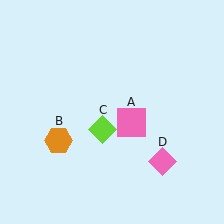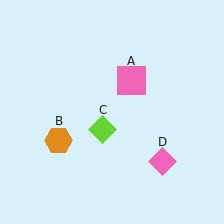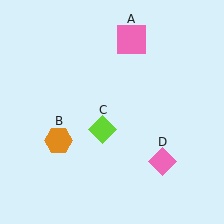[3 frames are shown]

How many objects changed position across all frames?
1 object changed position: pink square (object A).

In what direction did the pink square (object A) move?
The pink square (object A) moved up.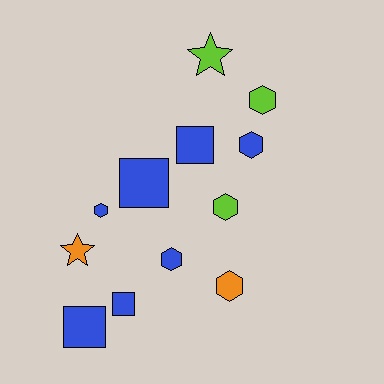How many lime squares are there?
There are no lime squares.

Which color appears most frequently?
Blue, with 7 objects.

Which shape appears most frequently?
Hexagon, with 6 objects.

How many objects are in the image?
There are 12 objects.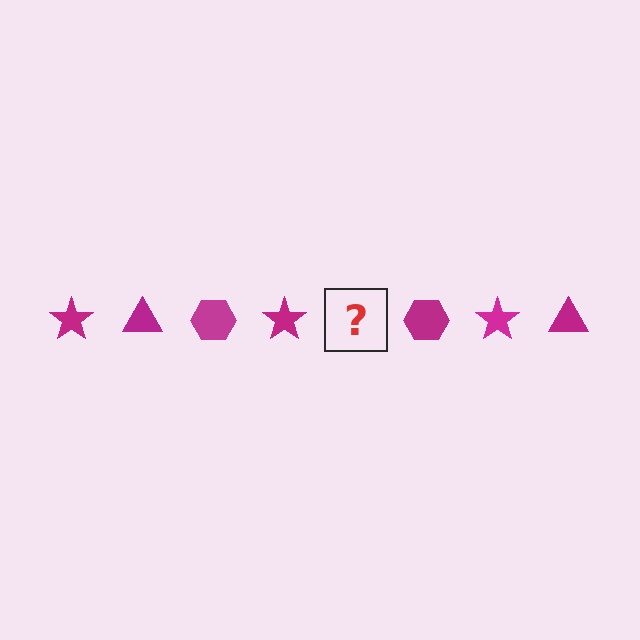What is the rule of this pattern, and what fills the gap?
The rule is that the pattern cycles through star, triangle, hexagon shapes in magenta. The gap should be filled with a magenta triangle.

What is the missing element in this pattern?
The missing element is a magenta triangle.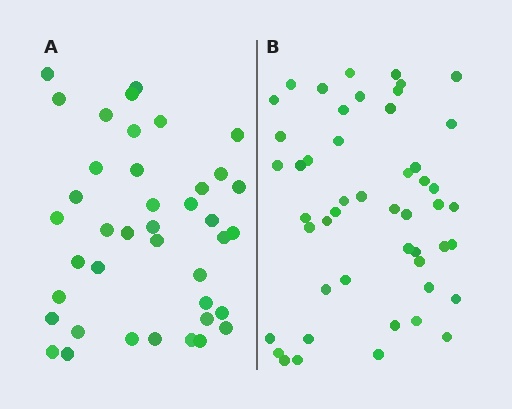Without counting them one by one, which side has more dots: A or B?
Region B (the right region) has more dots.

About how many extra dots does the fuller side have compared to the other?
Region B has roughly 8 or so more dots than region A.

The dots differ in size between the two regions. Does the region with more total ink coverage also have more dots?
No. Region A has more total ink coverage because its dots are larger, but region B actually contains more individual dots. Total area can be misleading — the number of items is what matters here.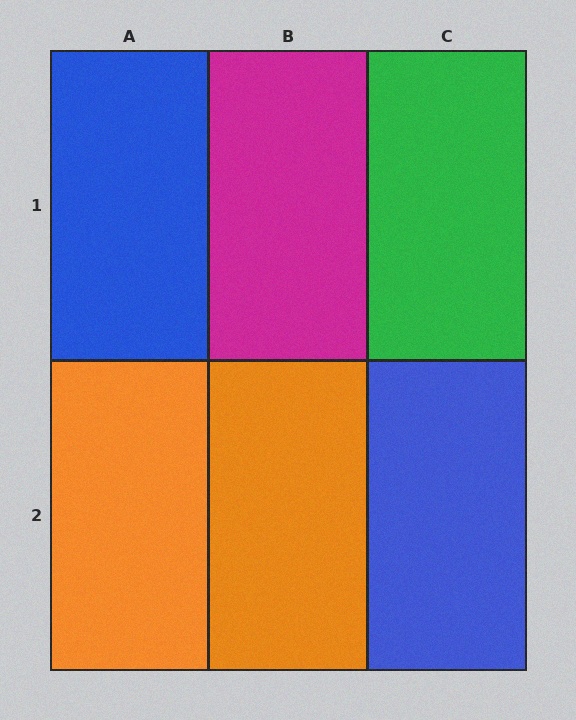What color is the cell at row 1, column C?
Green.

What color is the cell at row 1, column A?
Blue.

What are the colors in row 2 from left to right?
Orange, orange, blue.